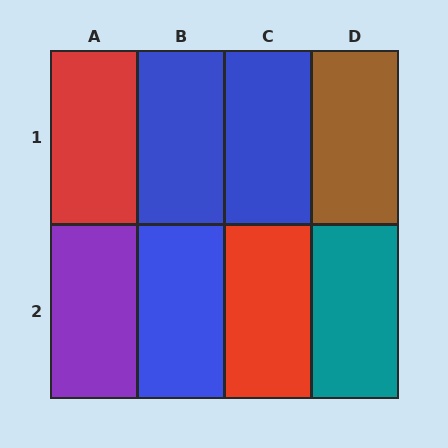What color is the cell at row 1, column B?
Blue.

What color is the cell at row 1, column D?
Brown.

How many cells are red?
2 cells are red.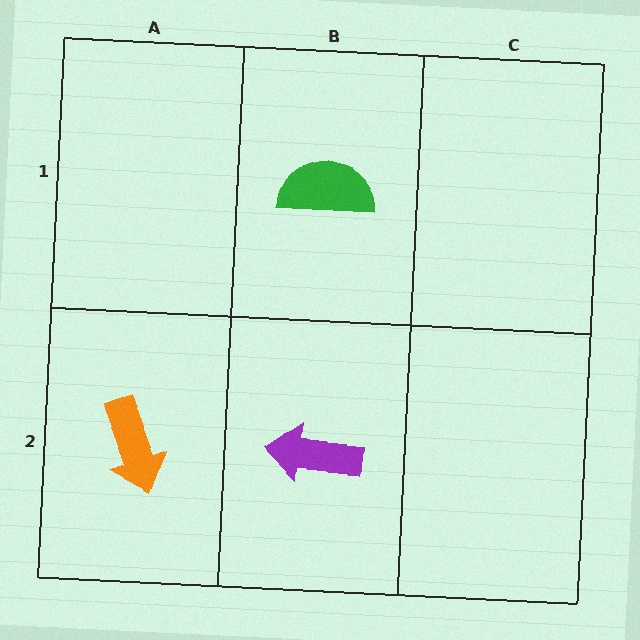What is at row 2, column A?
An orange arrow.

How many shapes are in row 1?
1 shape.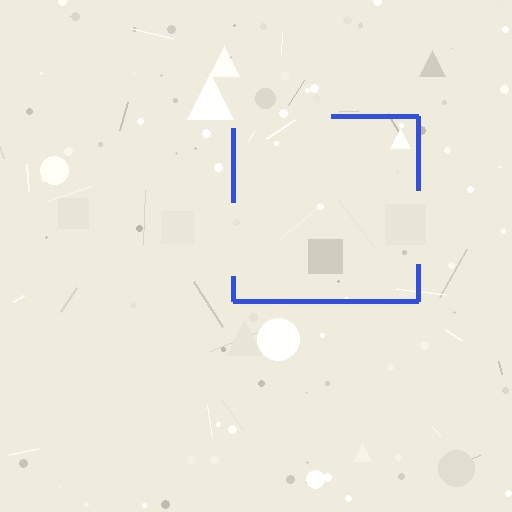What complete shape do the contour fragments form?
The contour fragments form a square.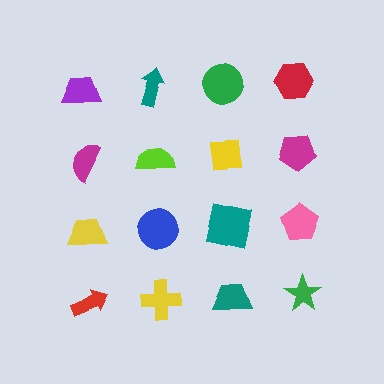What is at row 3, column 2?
A blue circle.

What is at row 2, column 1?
A magenta semicircle.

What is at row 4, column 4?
A green star.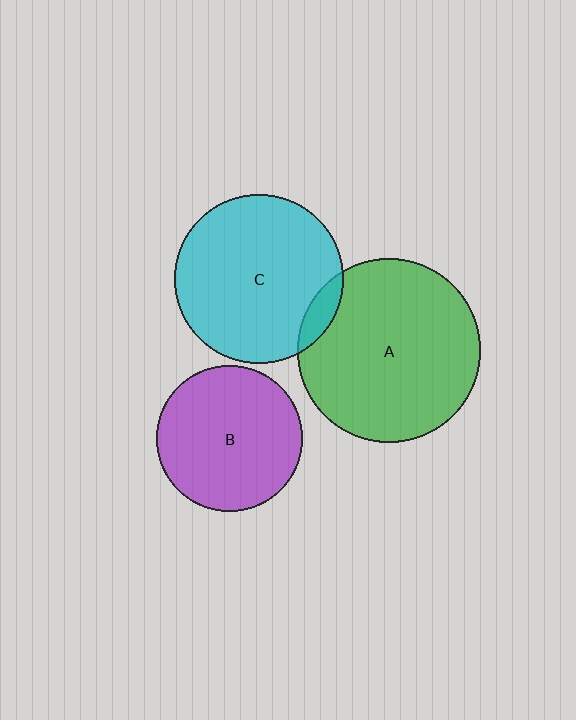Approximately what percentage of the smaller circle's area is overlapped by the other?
Approximately 10%.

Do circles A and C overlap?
Yes.